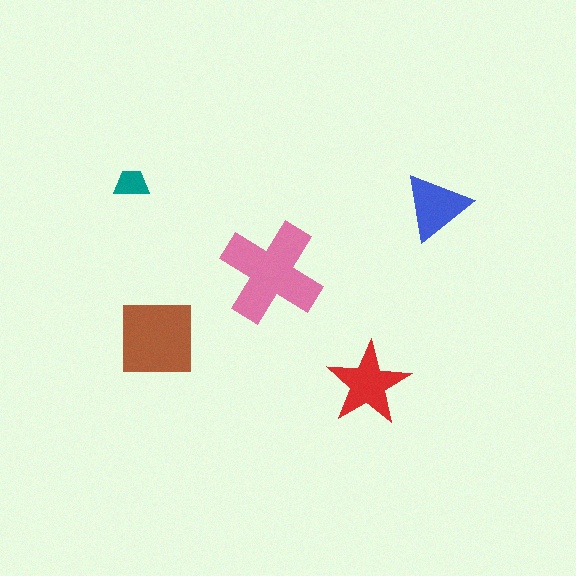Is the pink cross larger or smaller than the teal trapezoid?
Larger.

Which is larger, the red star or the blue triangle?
The red star.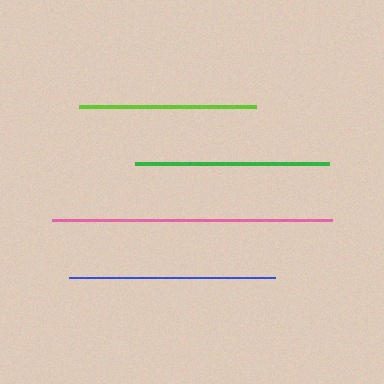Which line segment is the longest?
The pink line is the longest at approximately 281 pixels.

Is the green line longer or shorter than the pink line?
The pink line is longer than the green line.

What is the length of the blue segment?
The blue segment is approximately 205 pixels long.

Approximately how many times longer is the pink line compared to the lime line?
The pink line is approximately 1.6 times the length of the lime line.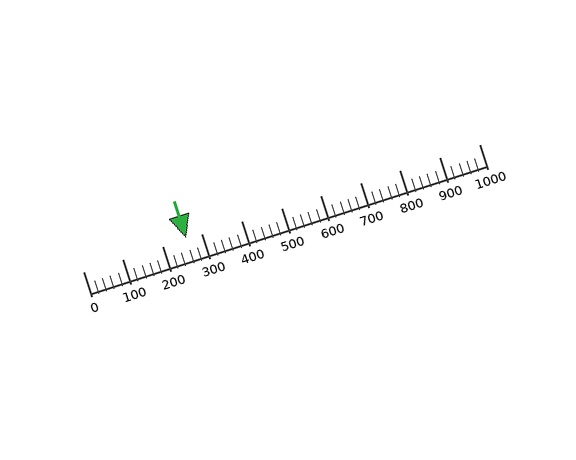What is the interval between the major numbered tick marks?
The major tick marks are spaced 100 units apart.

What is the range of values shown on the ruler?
The ruler shows values from 0 to 1000.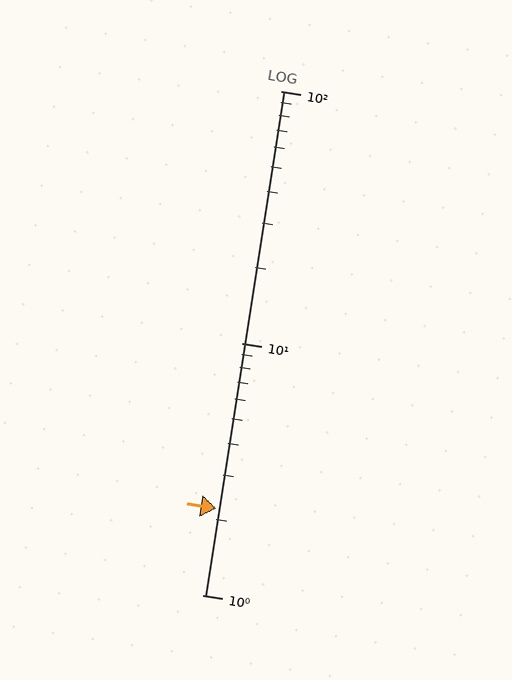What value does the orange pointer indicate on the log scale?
The pointer indicates approximately 2.2.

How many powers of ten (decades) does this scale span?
The scale spans 2 decades, from 1 to 100.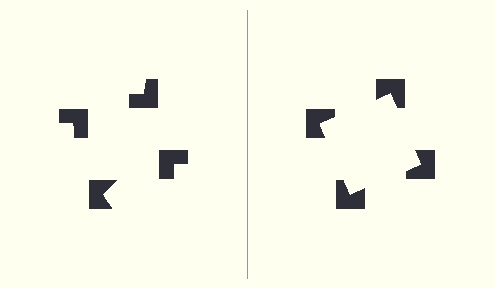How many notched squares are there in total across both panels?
8 — 4 on each side.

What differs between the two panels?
The notched squares are positioned identically on both sides; only the wedge orientations differ. On the right they align to a square; on the left they are misaligned.